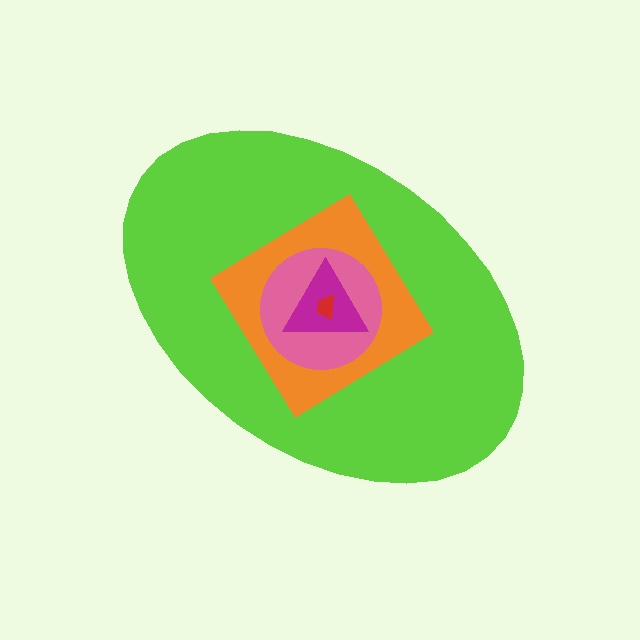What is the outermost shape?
The lime ellipse.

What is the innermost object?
The red trapezoid.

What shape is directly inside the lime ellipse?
The orange diamond.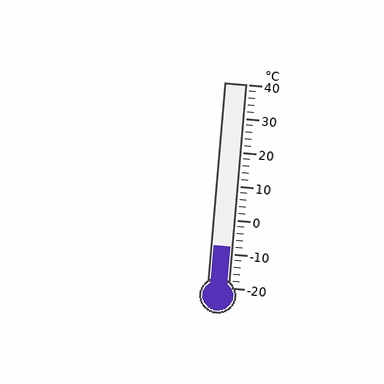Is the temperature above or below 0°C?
The temperature is below 0°C.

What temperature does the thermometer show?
The thermometer shows approximately -8°C.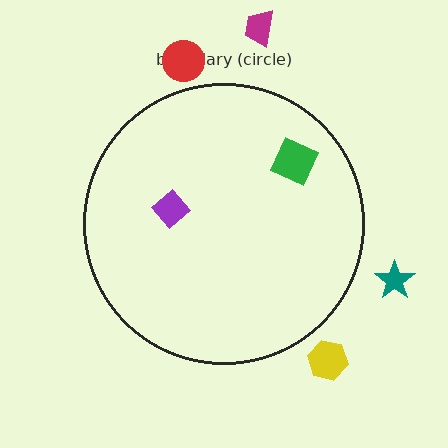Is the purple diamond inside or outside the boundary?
Inside.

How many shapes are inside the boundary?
2 inside, 5 outside.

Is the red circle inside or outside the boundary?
Outside.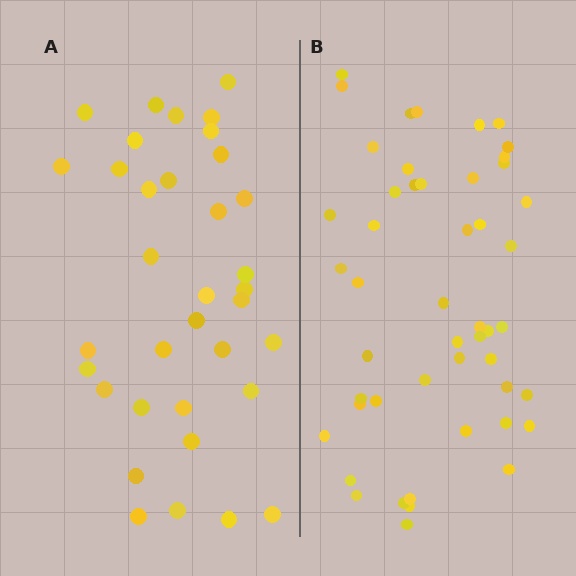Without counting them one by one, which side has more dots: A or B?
Region B (the right region) has more dots.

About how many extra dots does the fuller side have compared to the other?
Region B has approximately 15 more dots than region A.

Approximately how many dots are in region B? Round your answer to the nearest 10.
About 50 dots. (The exact count is 49, which rounds to 50.)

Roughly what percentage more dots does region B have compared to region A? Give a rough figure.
About 40% more.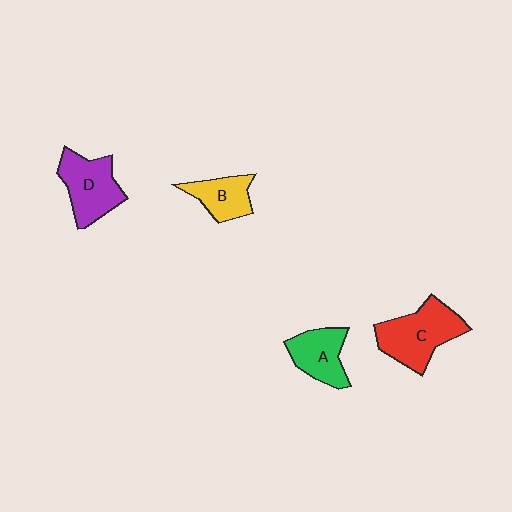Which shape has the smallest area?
Shape B (yellow).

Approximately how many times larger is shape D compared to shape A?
Approximately 1.2 times.